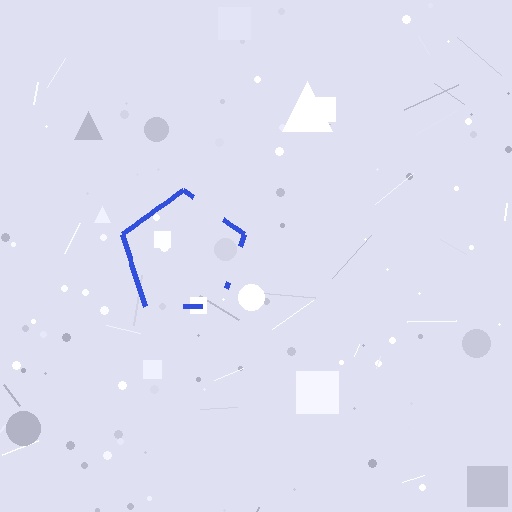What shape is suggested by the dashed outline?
The dashed outline suggests a pentagon.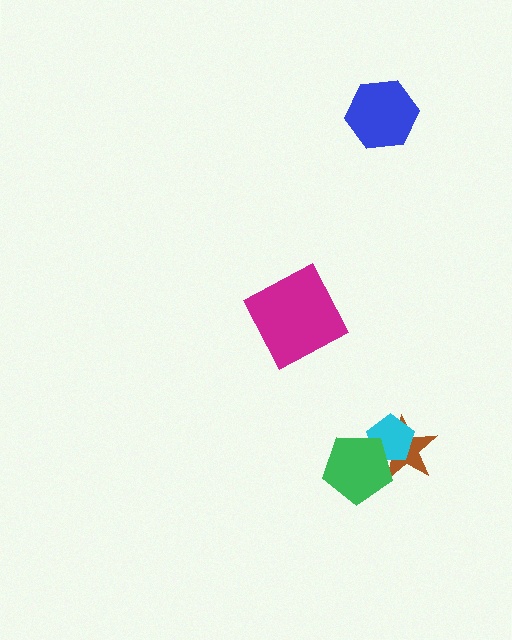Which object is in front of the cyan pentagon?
The green pentagon is in front of the cyan pentagon.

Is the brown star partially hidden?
Yes, it is partially covered by another shape.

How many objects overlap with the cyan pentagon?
2 objects overlap with the cyan pentagon.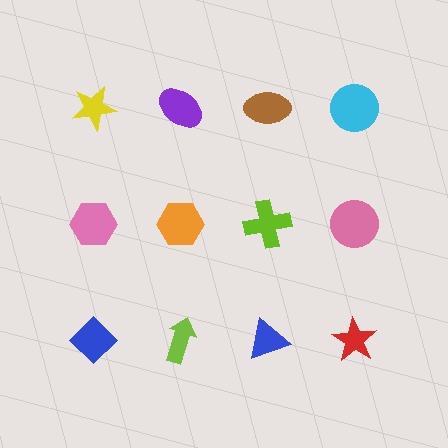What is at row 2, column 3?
A lime cross.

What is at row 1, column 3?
A brown ellipse.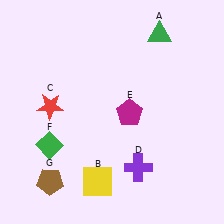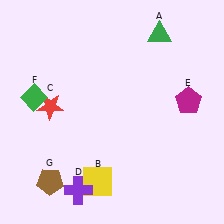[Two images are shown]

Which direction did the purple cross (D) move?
The purple cross (D) moved left.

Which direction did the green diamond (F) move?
The green diamond (F) moved up.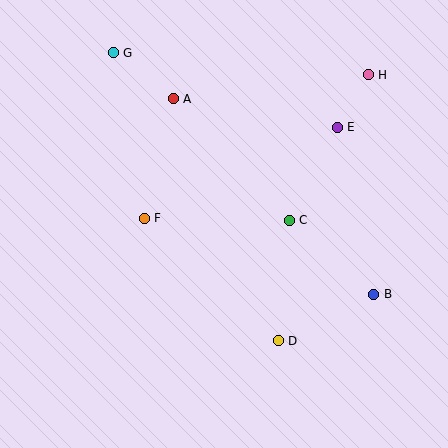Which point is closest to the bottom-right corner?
Point B is closest to the bottom-right corner.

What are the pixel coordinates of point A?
Point A is at (173, 99).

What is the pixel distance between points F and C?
The distance between F and C is 145 pixels.